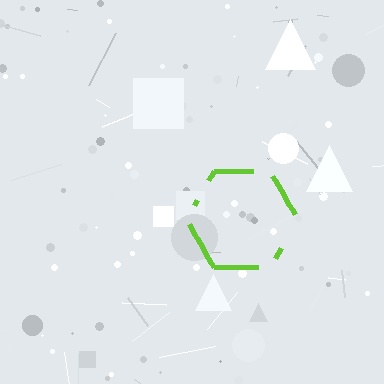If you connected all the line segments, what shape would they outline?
They would outline a hexagon.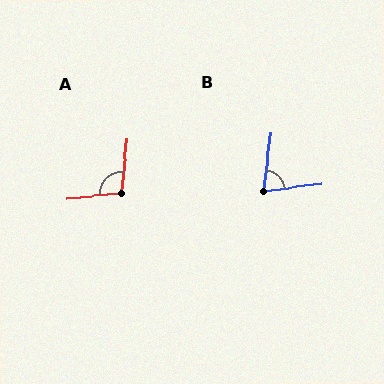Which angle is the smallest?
B, at approximately 76 degrees.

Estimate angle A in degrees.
Approximately 101 degrees.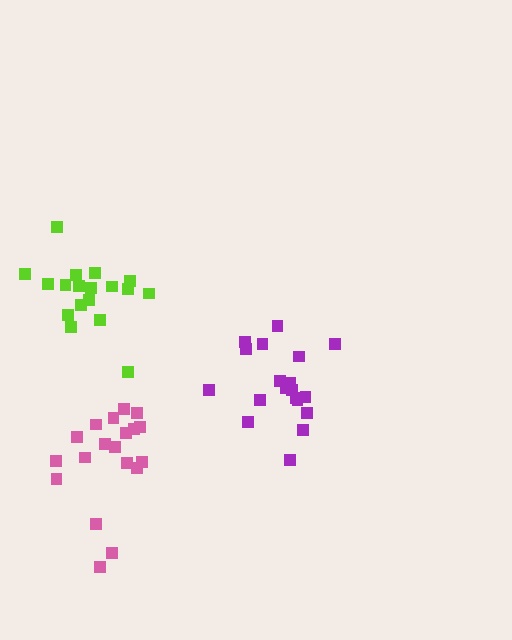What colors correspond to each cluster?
The clusters are colored: pink, lime, purple.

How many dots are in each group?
Group 1: 19 dots, Group 2: 18 dots, Group 3: 19 dots (56 total).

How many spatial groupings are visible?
There are 3 spatial groupings.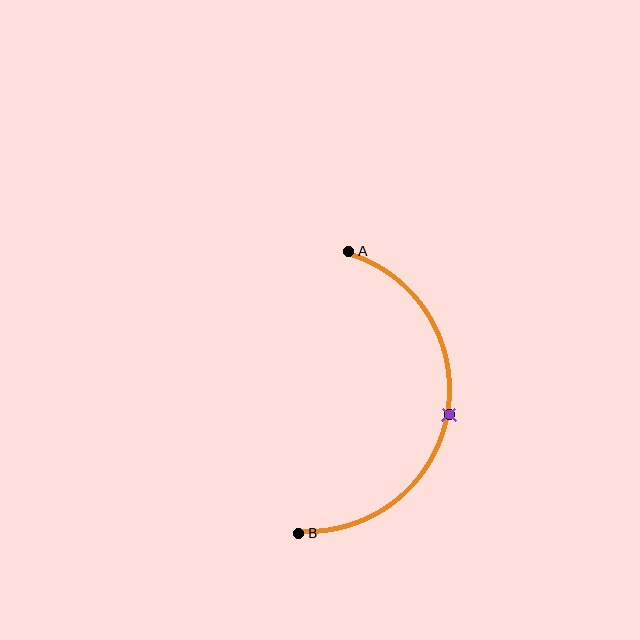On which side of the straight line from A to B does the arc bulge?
The arc bulges to the right of the straight line connecting A and B.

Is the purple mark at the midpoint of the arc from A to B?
Yes. The purple mark lies on the arc at equal arc-length from both A and B — it is the arc midpoint.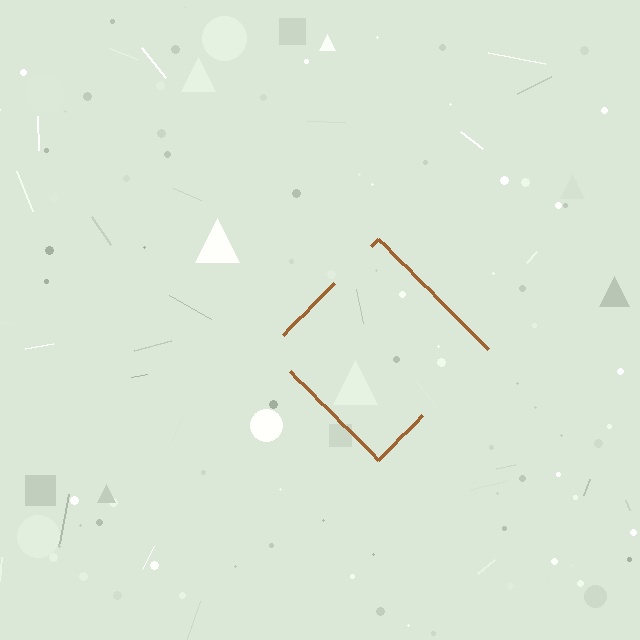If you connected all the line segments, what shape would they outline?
They would outline a diamond.